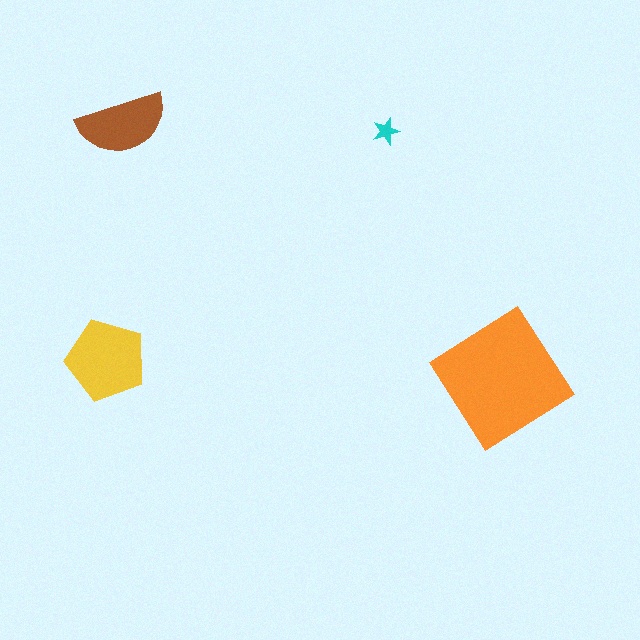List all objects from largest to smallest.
The orange diamond, the yellow pentagon, the brown semicircle, the cyan star.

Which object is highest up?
The brown semicircle is topmost.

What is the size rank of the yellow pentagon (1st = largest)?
2nd.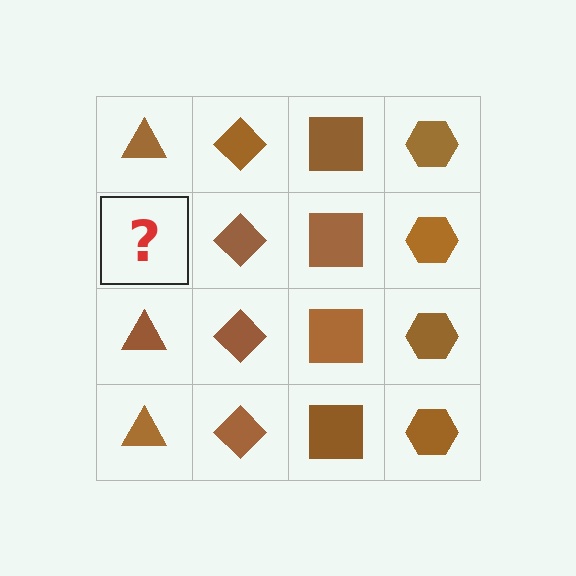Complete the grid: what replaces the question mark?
The question mark should be replaced with a brown triangle.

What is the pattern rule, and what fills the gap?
The rule is that each column has a consistent shape. The gap should be filled with a brown triangle.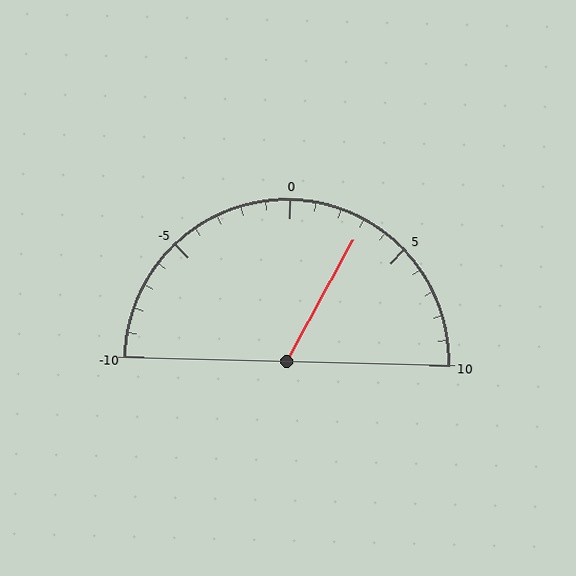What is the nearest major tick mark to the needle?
The nearest major tick mark is 5.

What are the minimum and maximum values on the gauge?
The gauge ranges from -10 to 10.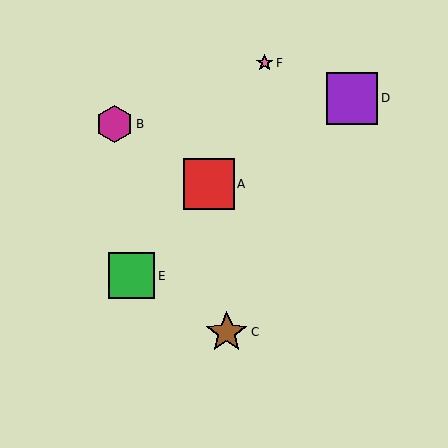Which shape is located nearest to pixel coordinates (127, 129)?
The magenta hexagon (labeled B) at (114, 124) is nearest to that location.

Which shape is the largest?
The purple square (labeled D) is the largest.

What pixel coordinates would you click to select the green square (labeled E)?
Click at (132, 276) to select the green square E.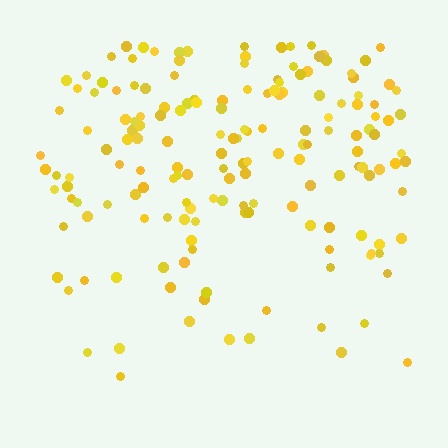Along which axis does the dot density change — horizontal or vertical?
Vertical.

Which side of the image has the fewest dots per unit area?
The bottom.